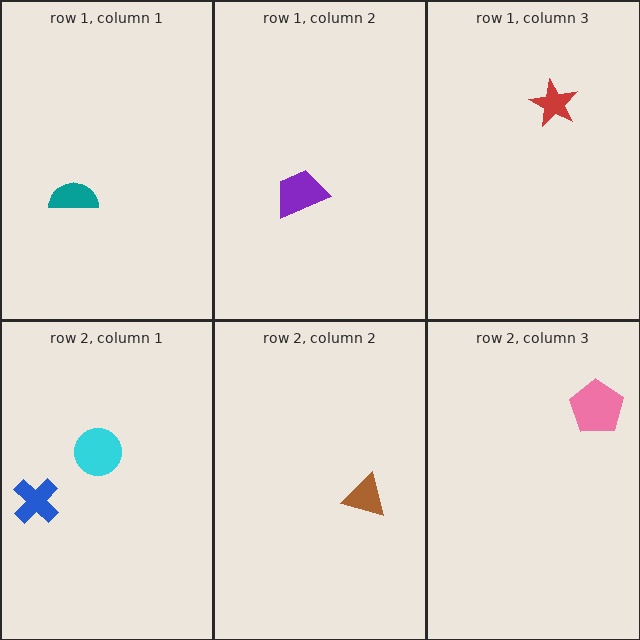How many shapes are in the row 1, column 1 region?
1.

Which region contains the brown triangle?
The row 2, column 2 region.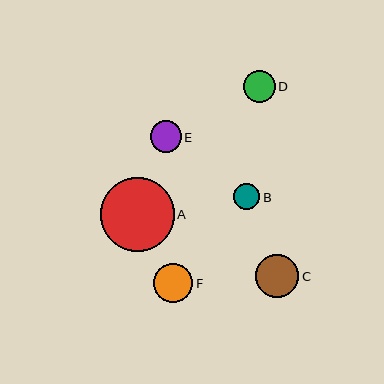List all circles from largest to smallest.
From largest to smallest: A, C, F, D, E, B.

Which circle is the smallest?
Circle B is the smallest with a size of approximately 26 pixels.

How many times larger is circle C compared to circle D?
Circle C is approximately 1.3 times the size of circle D.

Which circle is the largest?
Circle A is the largest with a size of approximately 74 pixels.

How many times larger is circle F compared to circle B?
Circle F is approximately 1.5 times the size of circle B.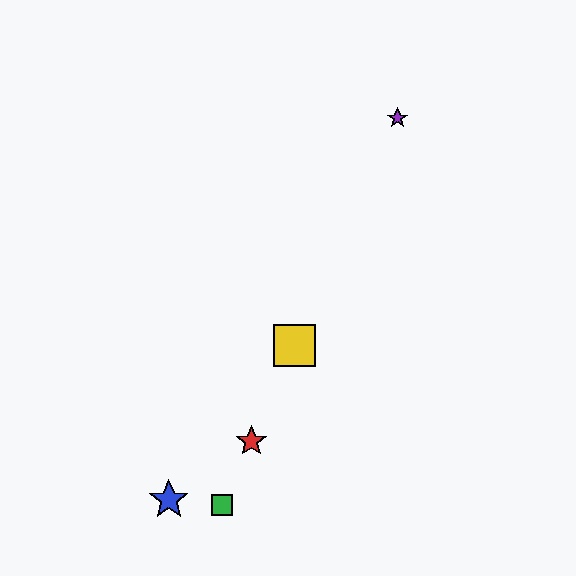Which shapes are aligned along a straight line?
The red star, the green square, the yellow square, the purple star are aligned along a straight line.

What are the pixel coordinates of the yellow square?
The yellow square is at (295, 345).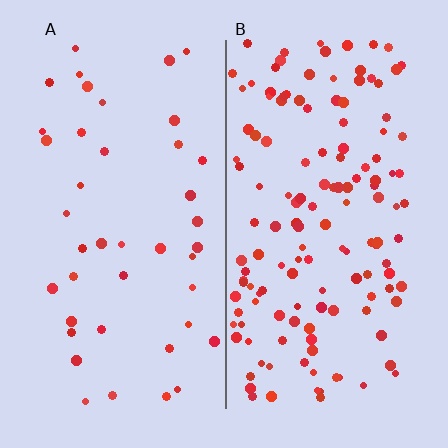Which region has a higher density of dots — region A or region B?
B (the right).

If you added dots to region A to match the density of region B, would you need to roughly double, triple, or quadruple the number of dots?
Approximately triple.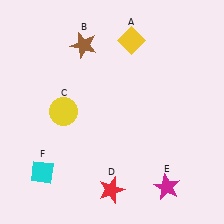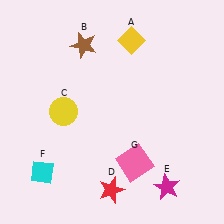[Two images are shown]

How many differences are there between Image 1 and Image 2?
There is 1 difference between the two images.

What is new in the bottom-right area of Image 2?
A pink square (G) was added in the bottom-right area of Image 2.